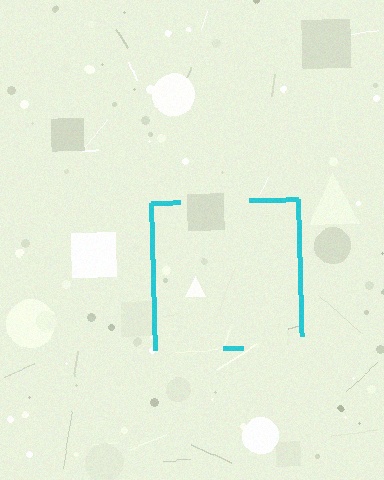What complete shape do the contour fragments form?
The contour fragments form a square.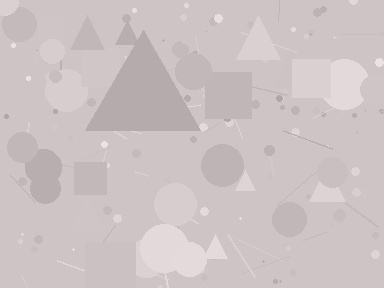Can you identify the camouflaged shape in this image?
The camouflaged shape is a triangle.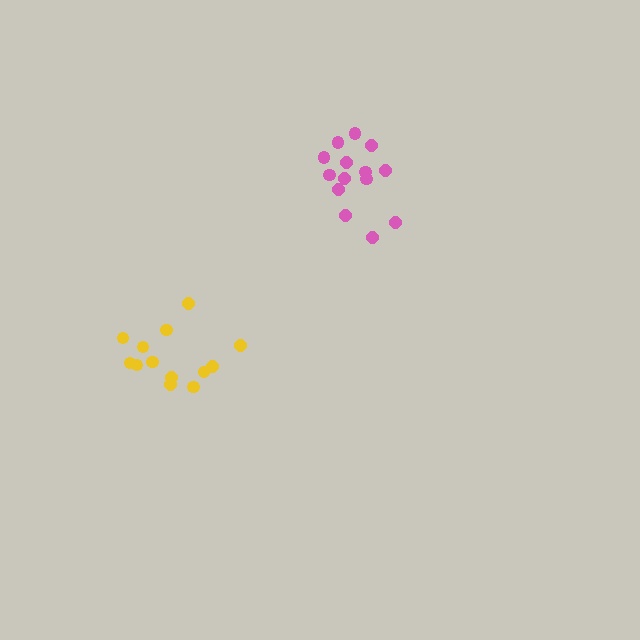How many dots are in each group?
Group 1: 14 dots, Group 2: 13 dots (27 total).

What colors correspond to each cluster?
The clusters are colored: pink, yellow.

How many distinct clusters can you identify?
There are 2 distinct clusters.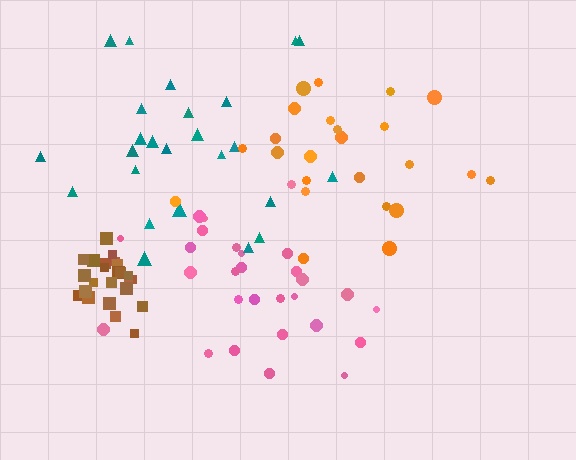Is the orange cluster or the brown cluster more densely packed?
Brown.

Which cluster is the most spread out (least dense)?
Orange.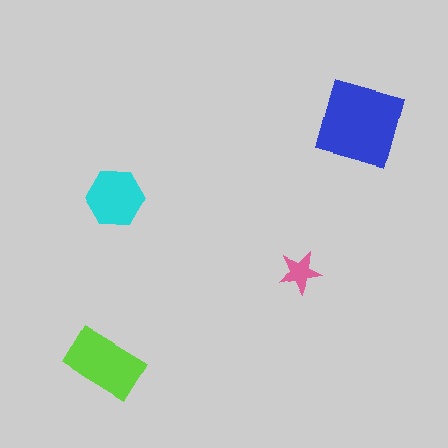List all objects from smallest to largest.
The pink star, the cyan hexagon, the lime rectangle, the blue square.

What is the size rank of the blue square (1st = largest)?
1st.